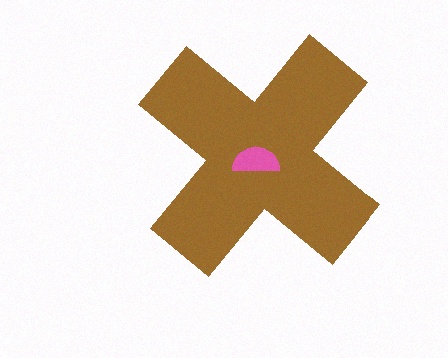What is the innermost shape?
The pink semicircle.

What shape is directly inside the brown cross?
The pink semicircle.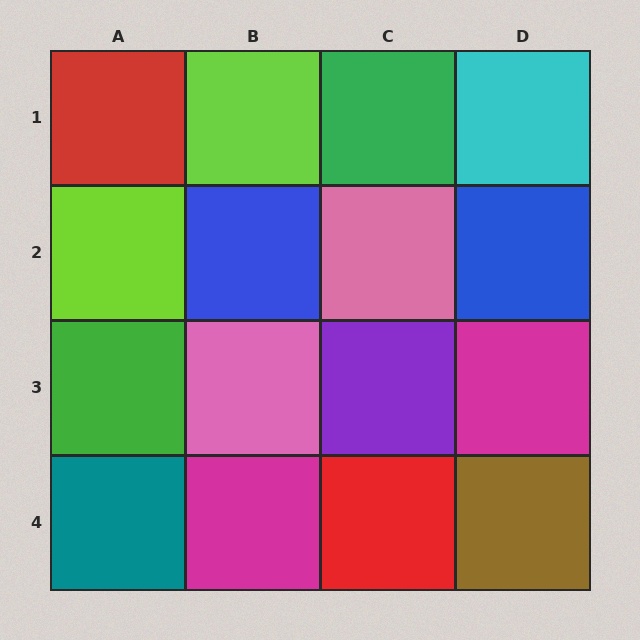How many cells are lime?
2 cells are lime.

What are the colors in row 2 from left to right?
Lime, blue, pink, blue.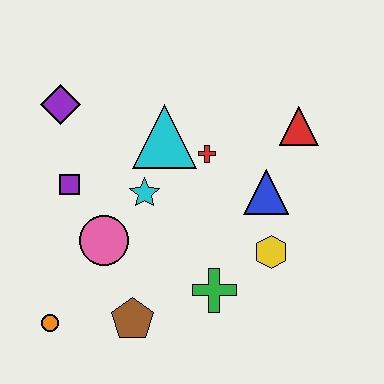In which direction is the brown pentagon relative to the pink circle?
The brown pentagon is below the pink circle.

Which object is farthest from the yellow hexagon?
The purple diamond is farthest from the yellow hexagon.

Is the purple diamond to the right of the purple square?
No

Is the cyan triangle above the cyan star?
Yes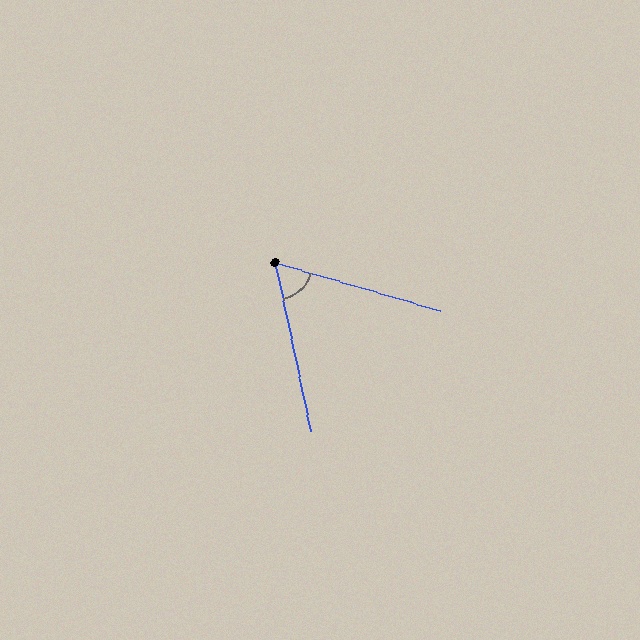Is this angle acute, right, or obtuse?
It is acute.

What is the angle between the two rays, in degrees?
Approximately 62 degrees.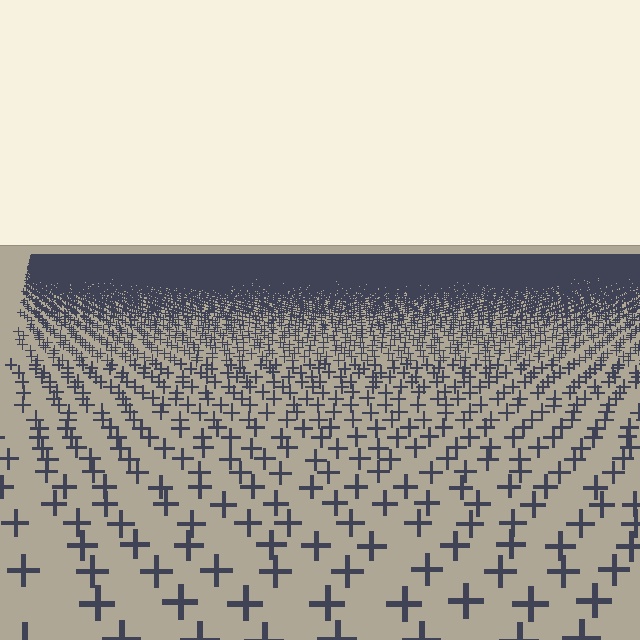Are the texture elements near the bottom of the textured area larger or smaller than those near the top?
Larger. Near the bottom, elements are closer to the viewer and appear at a bigger on-screen size.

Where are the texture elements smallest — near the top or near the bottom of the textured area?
Near the top.